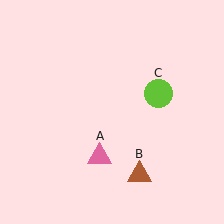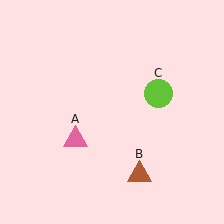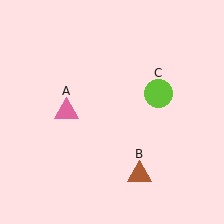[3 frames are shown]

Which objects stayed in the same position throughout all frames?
Brown triangle (object B) and lime circle (object C) remained stationary.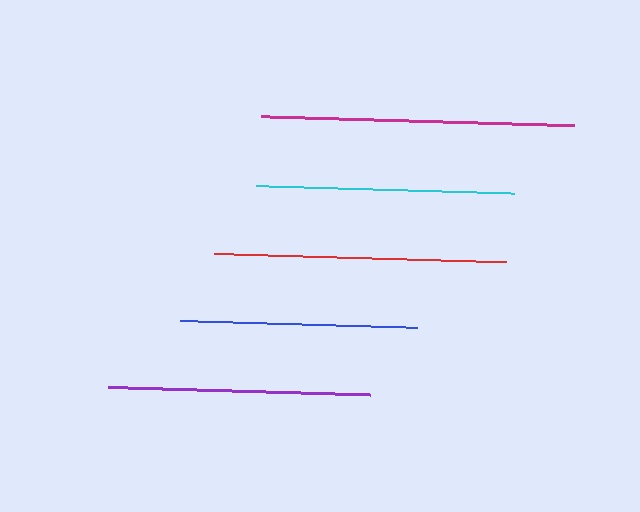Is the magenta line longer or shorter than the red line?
The magenta line is longer than the red line.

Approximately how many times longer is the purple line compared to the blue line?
The purple line is approximately 1.1 times the length of the blue line.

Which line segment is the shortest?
The blue line is the shortest at approximately 237 pixels.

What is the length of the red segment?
The red segment is approximately 292 pixels long.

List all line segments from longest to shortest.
From longest to shortest: magenta, red, purple, cyan, blue.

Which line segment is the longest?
The magenta line is the longest at approximately 313 pixels.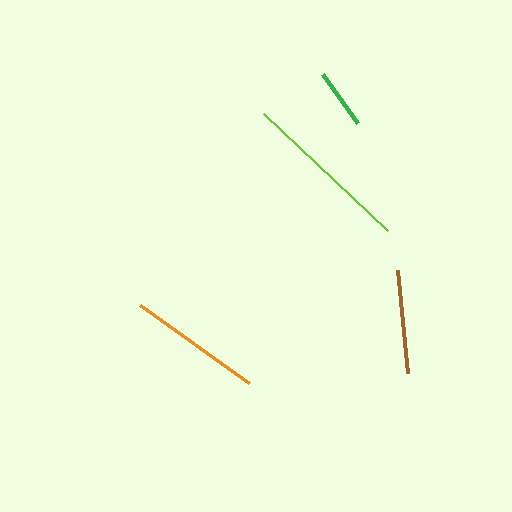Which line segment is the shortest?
The green line is the shortest at approximately 60 pixels.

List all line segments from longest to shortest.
From longest to shortest: lime, orange, brown, green.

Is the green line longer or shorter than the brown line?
The brown line is longer than the green line.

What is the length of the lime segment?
The lime segment is approximately 170 pixels long.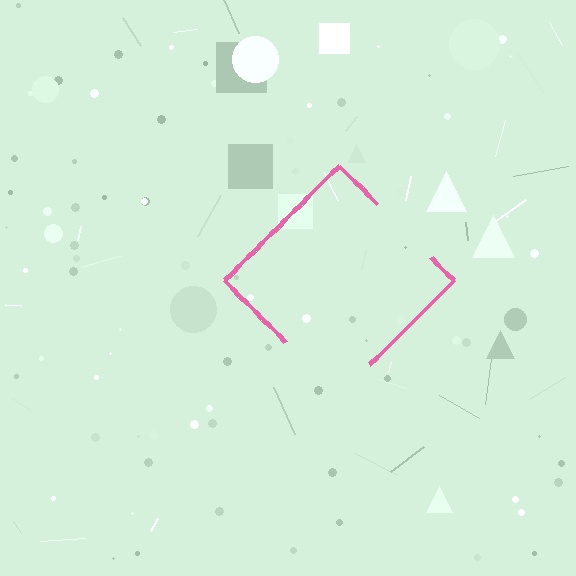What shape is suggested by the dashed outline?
The dashed outline suggests a diamond.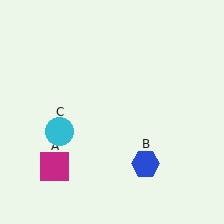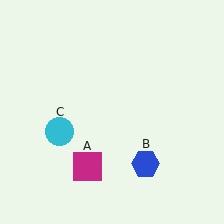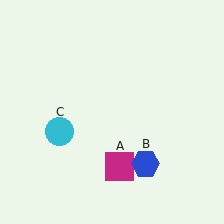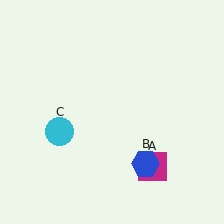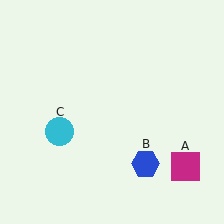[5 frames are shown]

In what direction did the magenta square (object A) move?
The magenta square (object A) moved right.